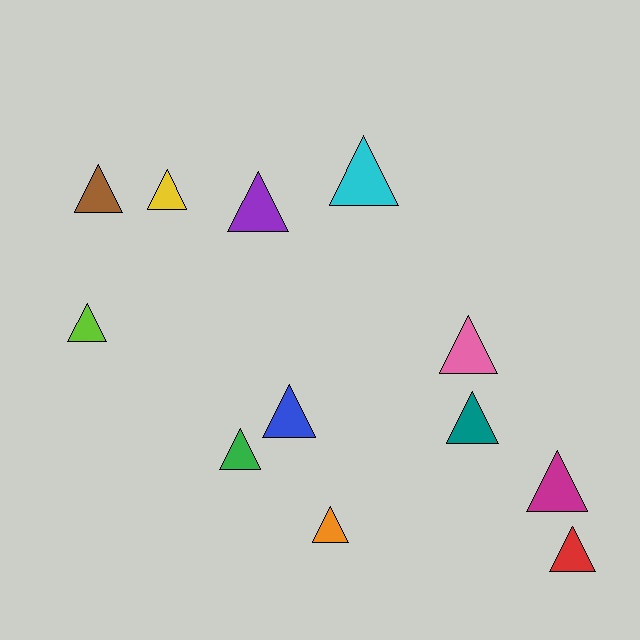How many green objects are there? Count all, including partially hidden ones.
There is 1 green object.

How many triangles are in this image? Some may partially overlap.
There are 12 triangles.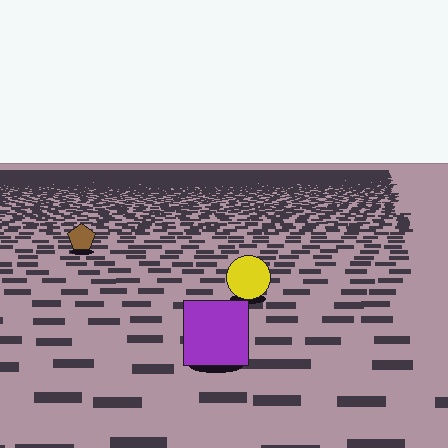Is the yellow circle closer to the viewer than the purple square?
No. The purple square is closer — you can tell from the texture gradient: the ground texture is coarser near it.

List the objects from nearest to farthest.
From nearest to farthest: the purple square, the yellow circle, the brown pentagon.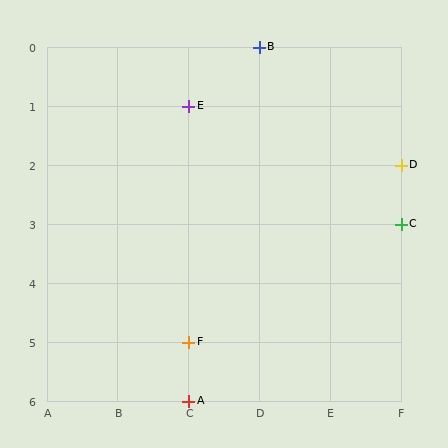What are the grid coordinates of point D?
Point D is at grid coordinates (F, 2).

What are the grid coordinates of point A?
Point A is at grid coordinates (C, 6).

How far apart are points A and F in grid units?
Points A and F are 1 row apart.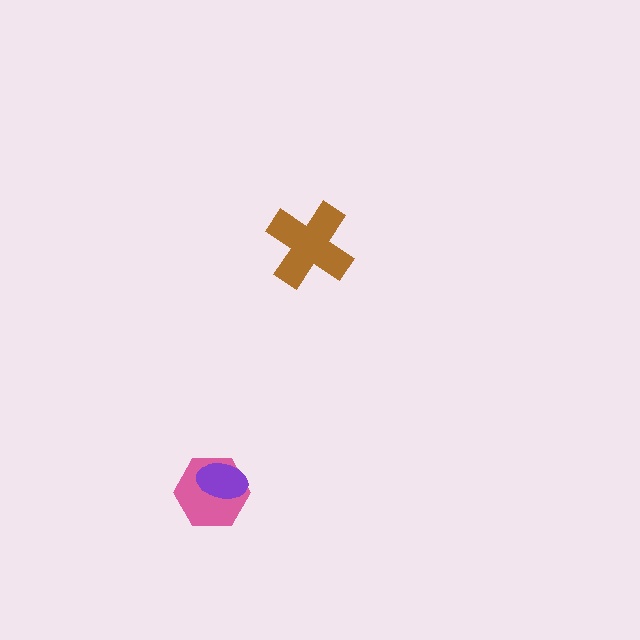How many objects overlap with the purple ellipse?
1 object overlaps with the purple ellipse.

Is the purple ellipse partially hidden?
No, no other shape covers it.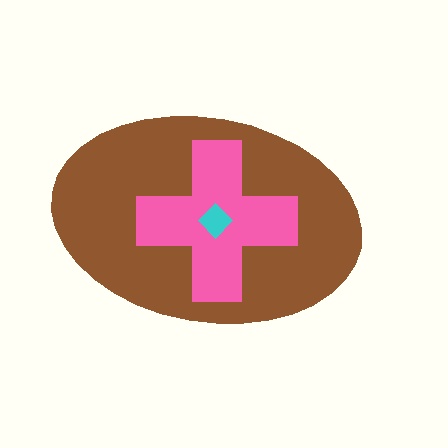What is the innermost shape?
The cyan diamond.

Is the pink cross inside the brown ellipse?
Yes.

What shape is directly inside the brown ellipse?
The pink cross.